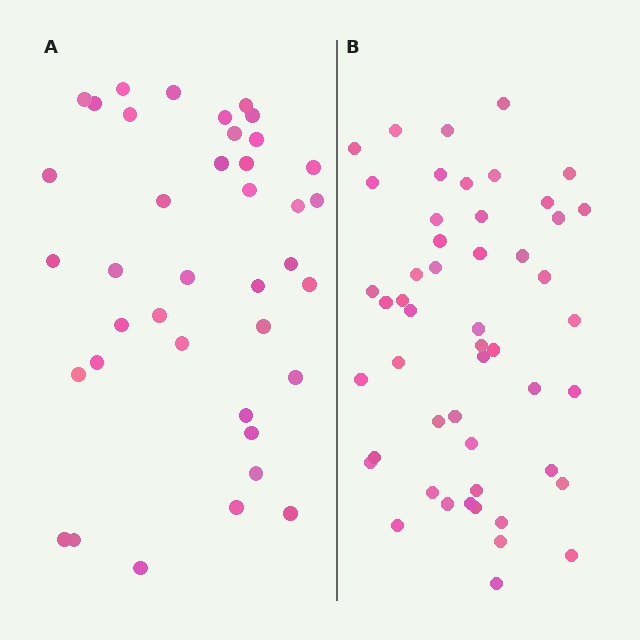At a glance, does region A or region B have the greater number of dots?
Region B (the right region) has more dots.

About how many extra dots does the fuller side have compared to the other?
Region B has roughly 12 or so more dots than region A.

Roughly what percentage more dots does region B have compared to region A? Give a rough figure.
About 30% more.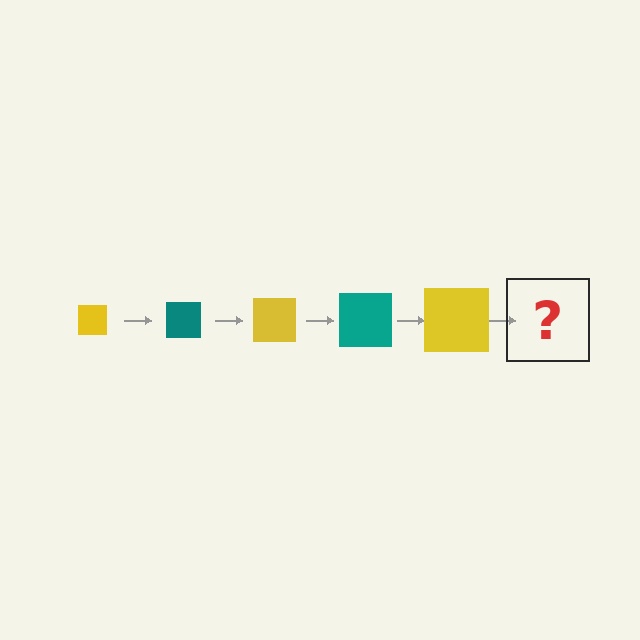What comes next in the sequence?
The next element should be a teal square, larger than the previous one.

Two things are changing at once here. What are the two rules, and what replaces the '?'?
The two rules are that the square grows larger each step and the color cycles through yellow and teal. The '?' should be a teal square, larger than the previous one.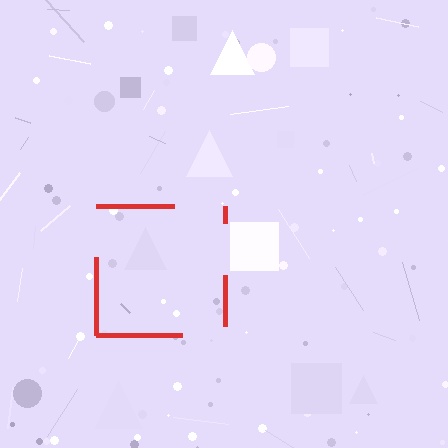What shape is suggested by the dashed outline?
The dashed outline suggests a square.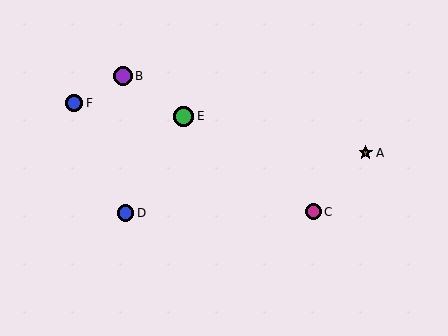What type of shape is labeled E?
Shape E is a green circle.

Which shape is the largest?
The green circle (labeled E) is the largest.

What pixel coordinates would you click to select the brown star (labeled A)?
Click at (366, 153) to select the brown star A.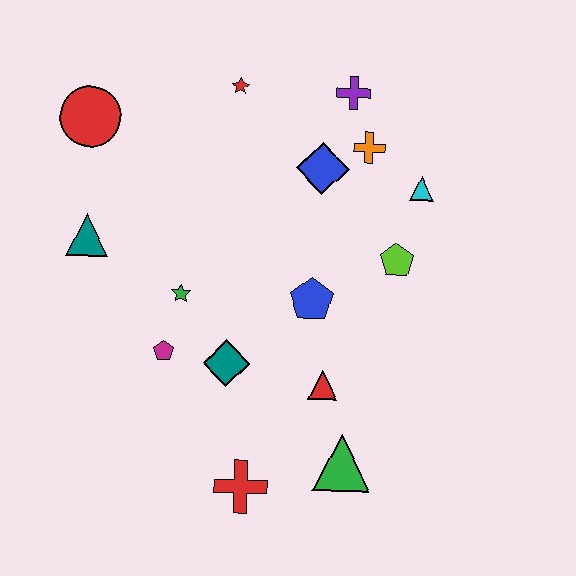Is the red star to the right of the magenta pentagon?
Yes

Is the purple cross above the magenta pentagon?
Yes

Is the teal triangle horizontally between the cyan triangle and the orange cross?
No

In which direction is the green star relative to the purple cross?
The green star is below the purple cross.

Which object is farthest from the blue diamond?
The red cross is farthest from the blue diamond.